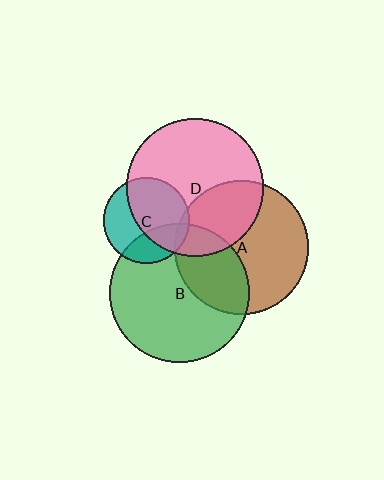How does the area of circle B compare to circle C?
Approximately 2.7 times.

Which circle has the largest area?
Circle B (green).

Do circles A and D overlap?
Yes.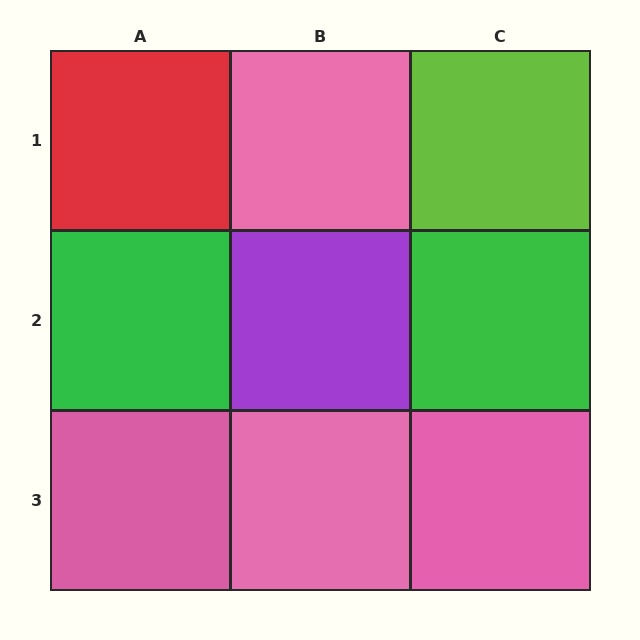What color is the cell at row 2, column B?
Purple.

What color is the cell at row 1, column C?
Lime.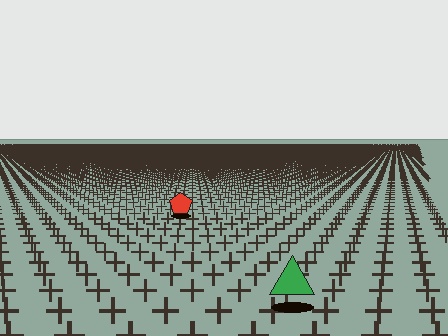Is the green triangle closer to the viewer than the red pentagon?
Yes. The green triangle is closer — you can tell from the texture gradient: the ground texture is coarser near it.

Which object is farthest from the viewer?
The red pentagon is farthest from the viewer. It appears smaller and the ground texture around it is denser.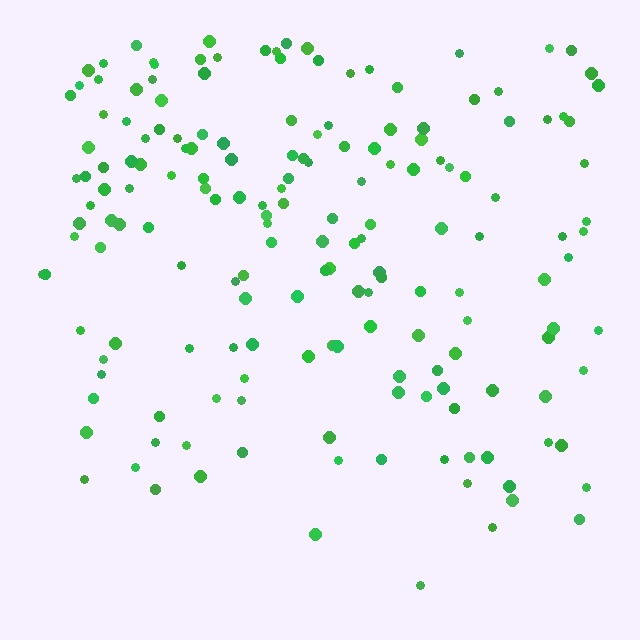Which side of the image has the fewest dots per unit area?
The bottom.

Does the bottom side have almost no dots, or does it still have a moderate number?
Still a moderate number, just noticeably fewer than the top.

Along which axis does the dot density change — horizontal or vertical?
Vertical.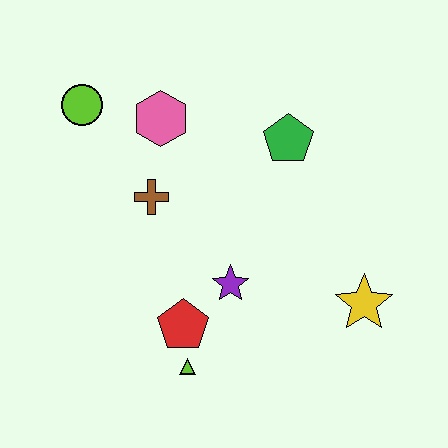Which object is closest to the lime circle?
The pink hexagon is closest to the lime circle.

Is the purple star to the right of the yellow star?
No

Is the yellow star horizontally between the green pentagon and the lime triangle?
No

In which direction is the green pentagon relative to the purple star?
The green pentagon is above the purple star.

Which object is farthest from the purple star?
The lime circle is farthest from the purple star.